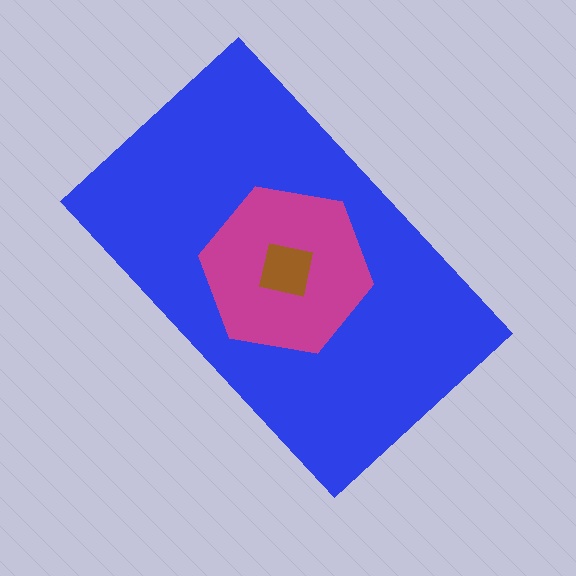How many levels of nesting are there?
3.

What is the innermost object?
The brown square.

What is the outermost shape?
The blue rectangle.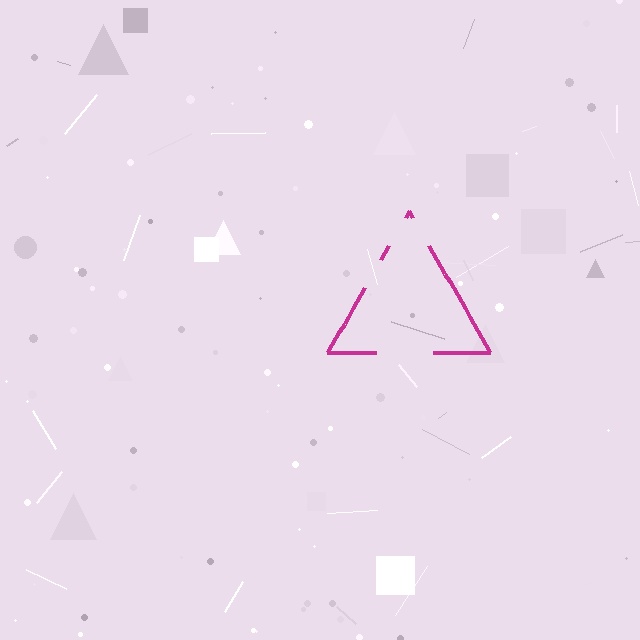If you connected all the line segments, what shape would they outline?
They would outline a triangle.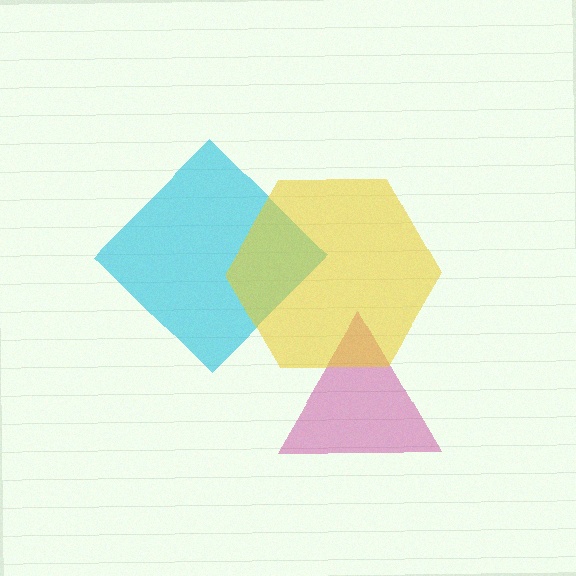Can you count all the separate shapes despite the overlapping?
Yes, there are 3 separate shapes.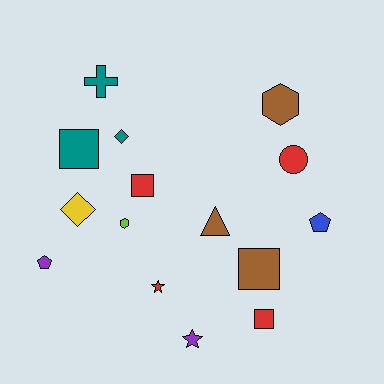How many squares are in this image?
There are 4 squares.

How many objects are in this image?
There are 15 objects.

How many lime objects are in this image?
There is 1 lime object.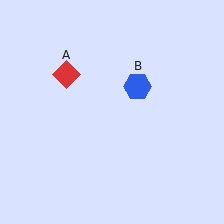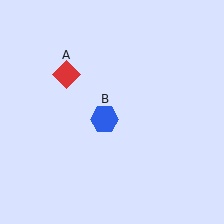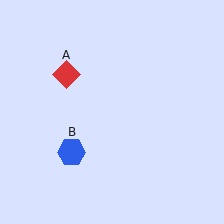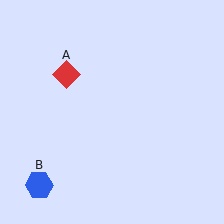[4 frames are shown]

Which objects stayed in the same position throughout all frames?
Red diamond (object A) remained stationary.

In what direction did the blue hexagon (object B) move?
The blue hexagon (object B) moved down and to the left.